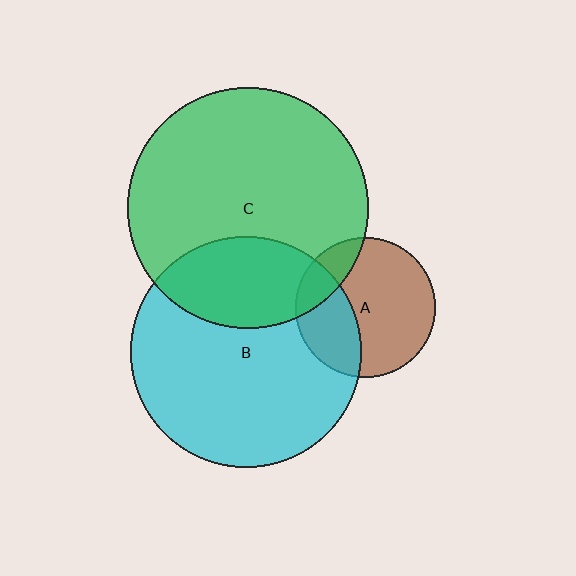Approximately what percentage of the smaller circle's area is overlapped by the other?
Approximately 15%.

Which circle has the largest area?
Circle C (green).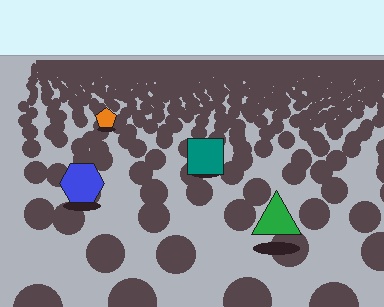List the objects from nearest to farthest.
From nearest to farthest: the green triangle, the blue hexagon, the teal square, the orange pentagon.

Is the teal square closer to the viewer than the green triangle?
No. The green triangle is closer — you can tell from the texture gradient: the ground texture is coarser near it.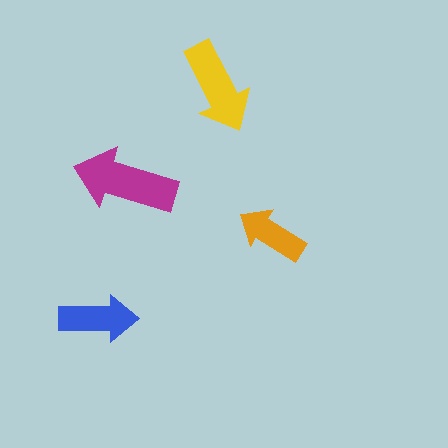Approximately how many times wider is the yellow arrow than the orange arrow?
About 1.5 times wider.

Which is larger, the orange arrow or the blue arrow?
The blue one.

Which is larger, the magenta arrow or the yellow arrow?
The magenta one.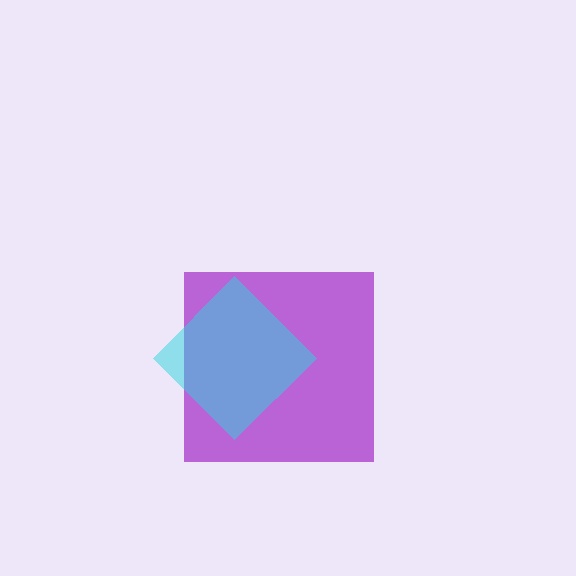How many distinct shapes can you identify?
There are 2 distinct shapes: a purple square, a cyan diamond.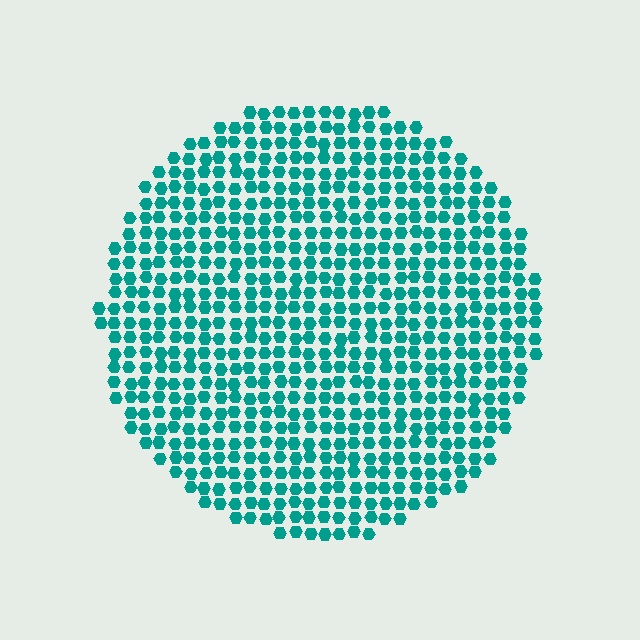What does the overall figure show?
The overall figure shows a circle.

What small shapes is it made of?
It is made of small hexagons.